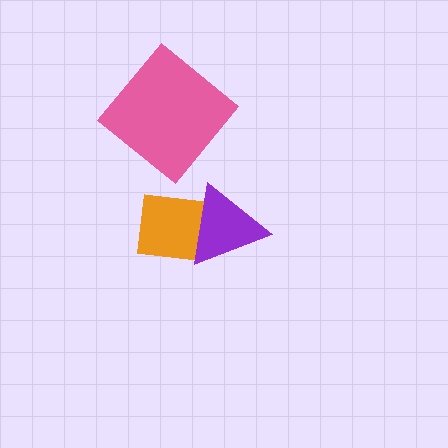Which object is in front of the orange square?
The purple triangle is in front of the orange square.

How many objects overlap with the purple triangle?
1 object overlaps with the purple triangle.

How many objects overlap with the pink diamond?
0 objects overlap with the pink diamond.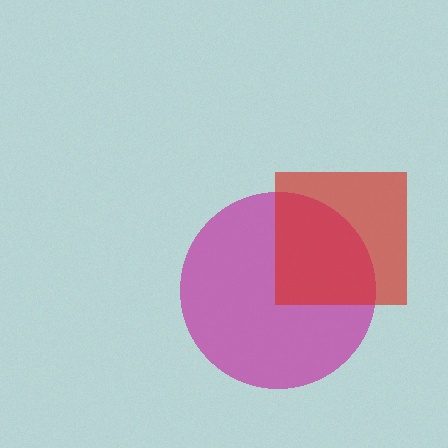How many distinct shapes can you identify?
There are 2 distinct shapes: a magenta circle, a red square.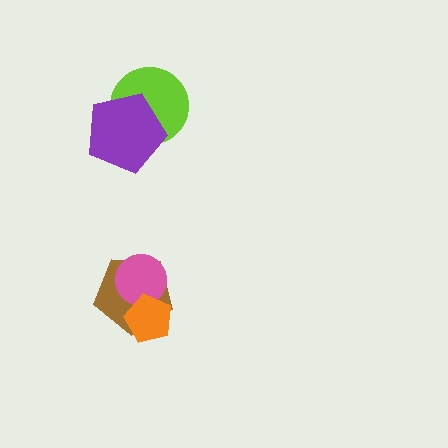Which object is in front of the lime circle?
The purple pentagon is in front of the lime circle.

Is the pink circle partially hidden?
Yes, it is partially covered by another shape.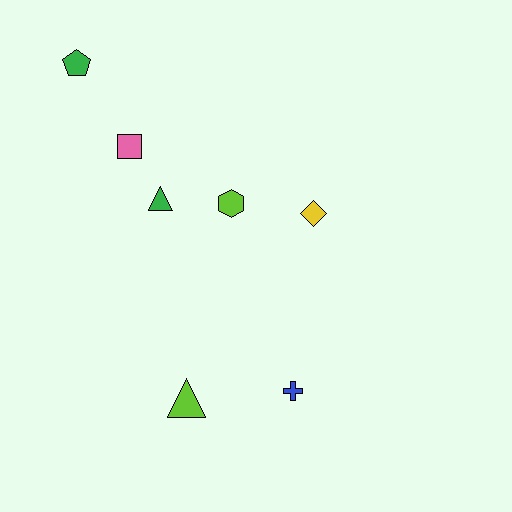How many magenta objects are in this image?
There are no magenta objects.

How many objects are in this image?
There are 7 objects.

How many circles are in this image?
There are no circles.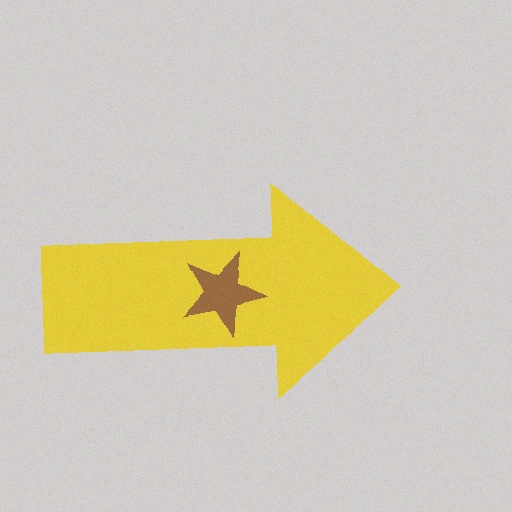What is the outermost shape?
The yellow arrow.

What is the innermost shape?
The brown star.